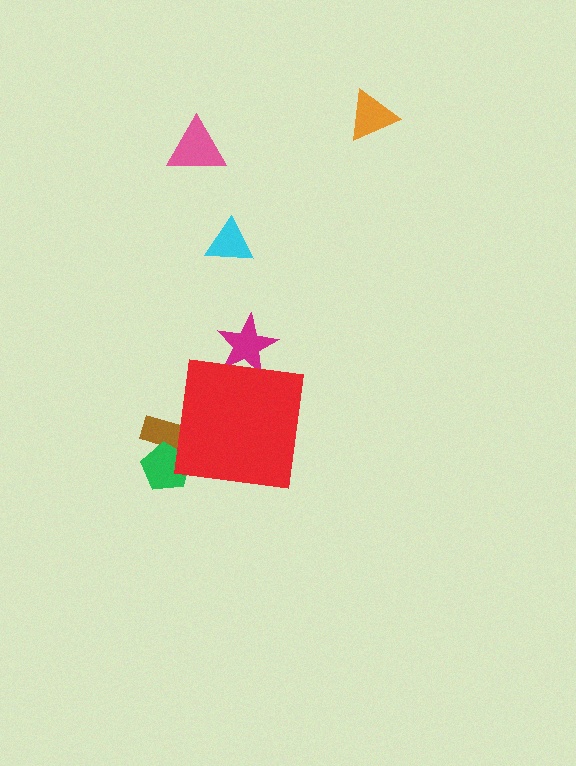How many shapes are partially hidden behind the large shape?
3 shapes are partially hidden.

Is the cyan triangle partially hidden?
No, the cyan triangle is fully visible.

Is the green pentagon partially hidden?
Yes, the green pentagon is partially hidden behind the red square.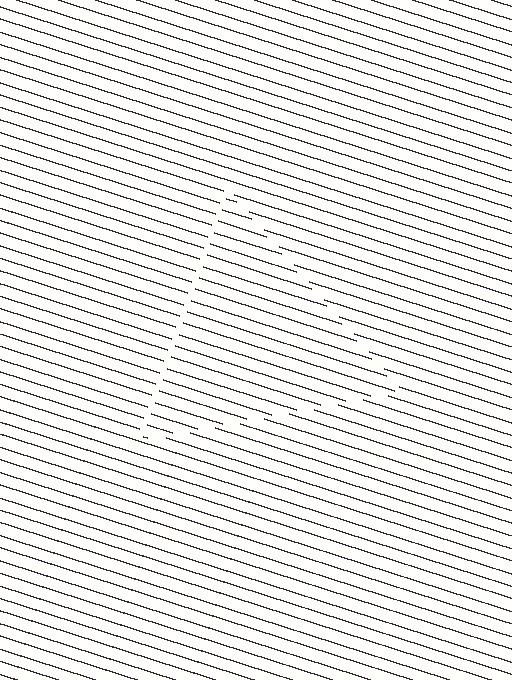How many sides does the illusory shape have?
3 sides — the line-ends trace a triangle.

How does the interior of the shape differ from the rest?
The interior of the shape contains the same grating, shifted by half a period — the contour is defined by the phase discontinuity where line-ends from the inner and outer gratings abut.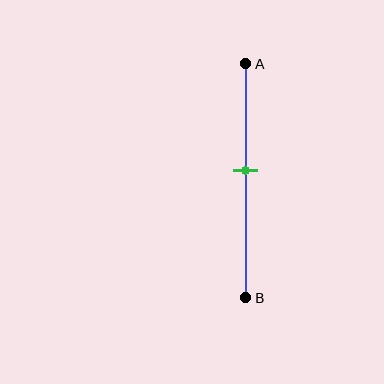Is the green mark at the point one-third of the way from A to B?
No, the mark is at about 45% from A, not at the 33% one-third point.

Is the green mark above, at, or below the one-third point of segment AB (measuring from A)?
The green mark is below the one-third point of segment AB.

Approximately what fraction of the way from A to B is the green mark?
The green mark is approximately 45% of the way from A to B.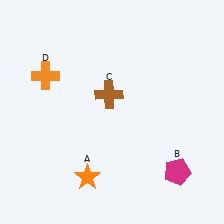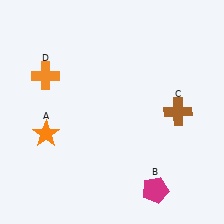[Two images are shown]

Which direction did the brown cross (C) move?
The brown cross (C) moved right.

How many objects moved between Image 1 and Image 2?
3 objects moved between the two images.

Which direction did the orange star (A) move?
The orange star (A) moved up.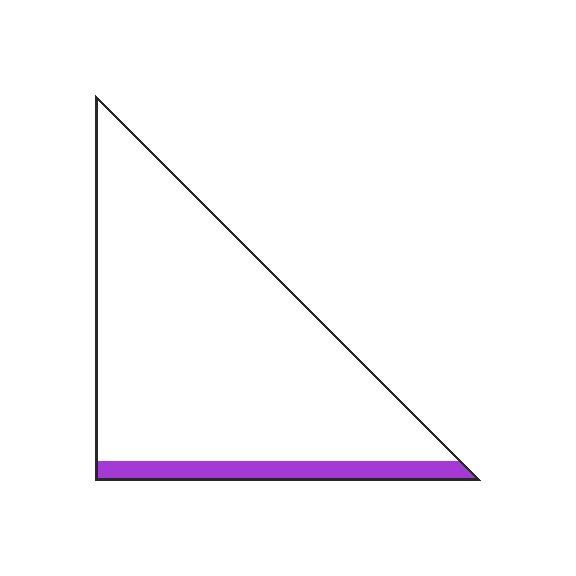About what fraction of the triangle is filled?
About one tenth (1/10).